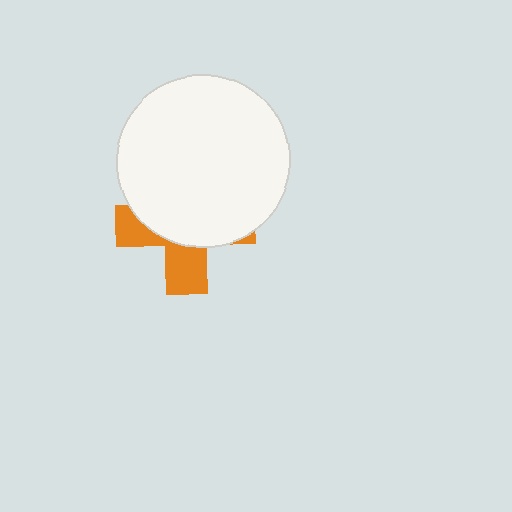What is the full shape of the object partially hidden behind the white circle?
The partially hidden object is an orange cross.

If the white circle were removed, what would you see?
You would see the complete orange cross.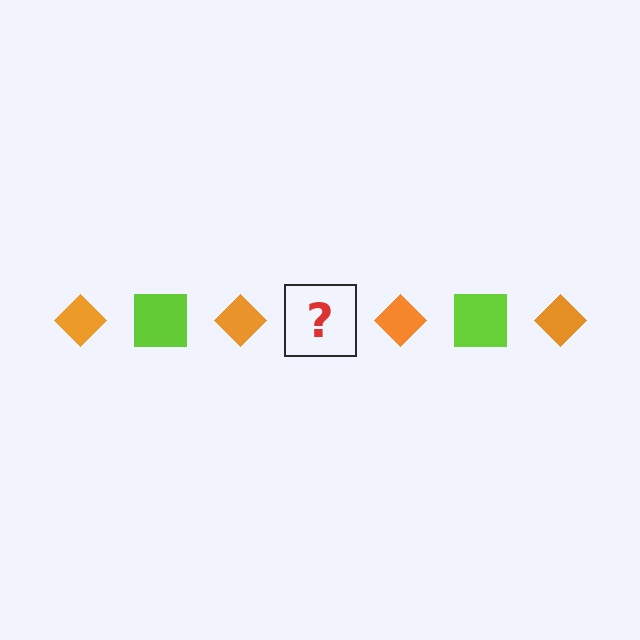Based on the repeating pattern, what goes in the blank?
The blank should be a lime square.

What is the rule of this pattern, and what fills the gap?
The rule is that the pattern alternates between orange diamond and lime square. The gap should be filled with a lime square.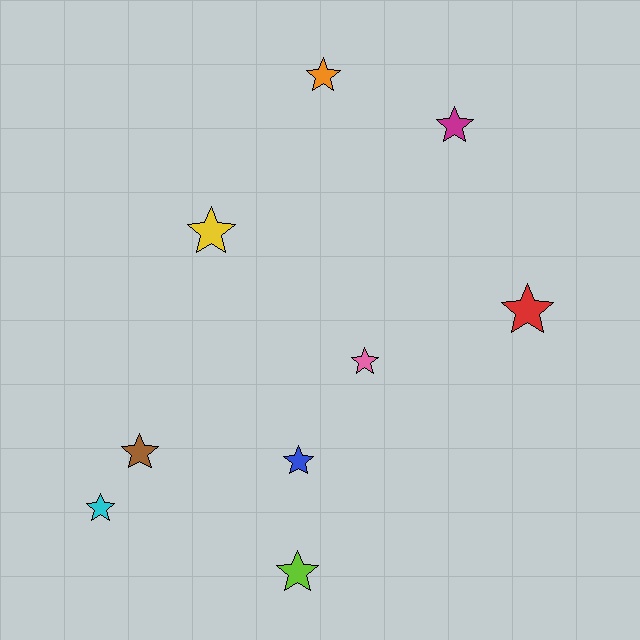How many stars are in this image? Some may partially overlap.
There are 9 stars.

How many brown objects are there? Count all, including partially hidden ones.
There is 1 brown object.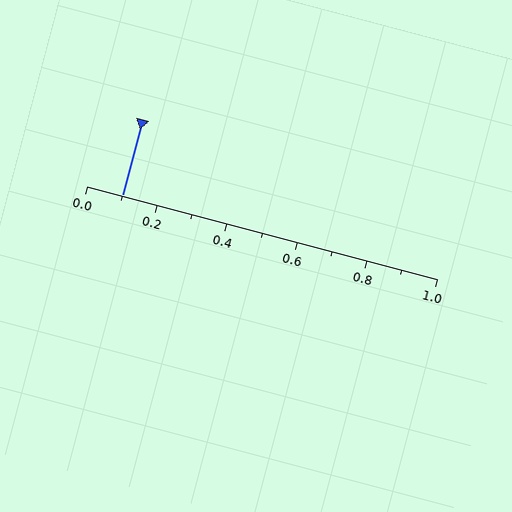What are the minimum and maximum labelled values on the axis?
The axis runs from 0.0 to 1.0.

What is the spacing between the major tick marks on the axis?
The major ticks are spaced 0.2 apart.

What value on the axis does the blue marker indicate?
The marker indicates approximately 0.1.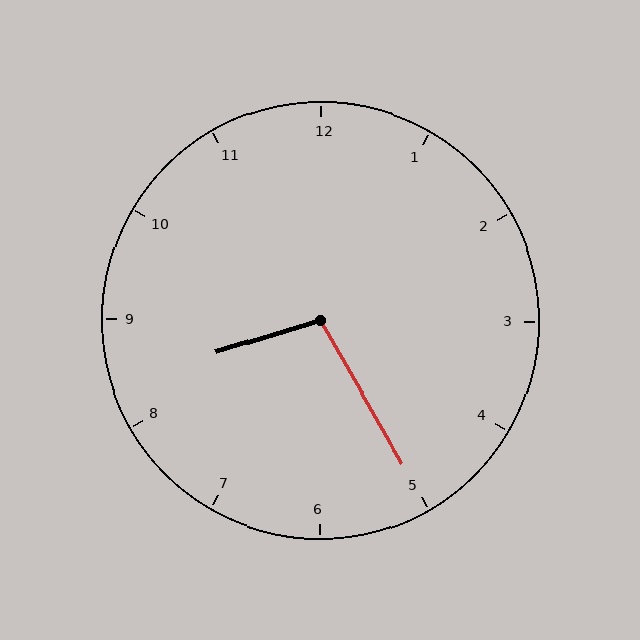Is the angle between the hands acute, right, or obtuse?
It is obtuse.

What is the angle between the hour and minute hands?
Approximately 102 degrees.